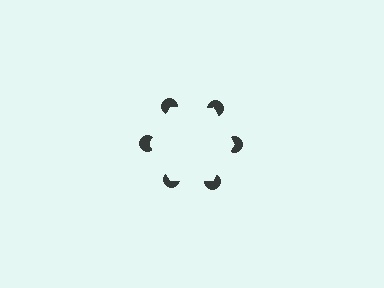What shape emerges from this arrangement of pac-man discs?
An illusory hexagon — its edges are inferred from the aligned wedge cuts in the pac-man discs, not physically drawn.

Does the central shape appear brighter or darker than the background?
It typically appears slightly brighter than the background, even though no actual brightness change is drawn.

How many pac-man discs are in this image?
There are 6 — one at each vertex of the illusory hexagon.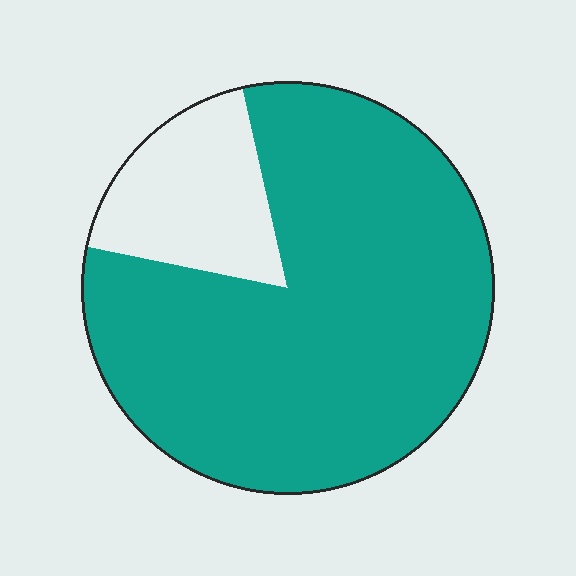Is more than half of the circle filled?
Yes.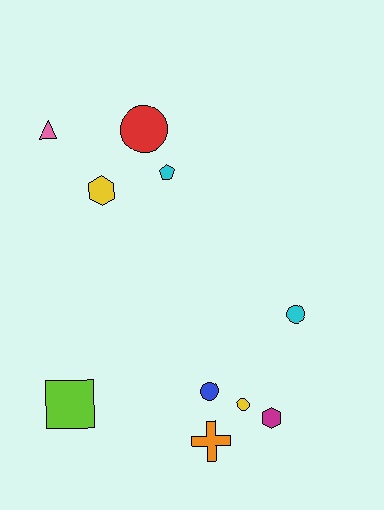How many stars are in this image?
There are no stars.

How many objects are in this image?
There are 10 objects.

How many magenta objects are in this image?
There is 1 magenta object.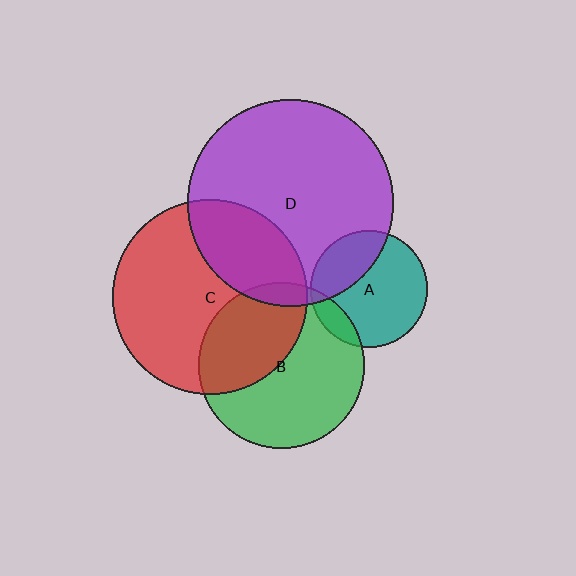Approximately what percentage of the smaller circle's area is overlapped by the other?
Approximately 10%.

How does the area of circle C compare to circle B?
Approximately 1.4 times.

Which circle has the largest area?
Circle D (purple).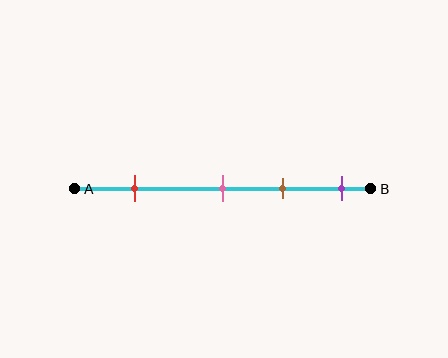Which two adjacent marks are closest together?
The pink and brown marks are the closest adjacent pair.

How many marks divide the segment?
There are 4 marks dividing the segment.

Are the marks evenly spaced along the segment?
No, the marks are not evenly spaced.